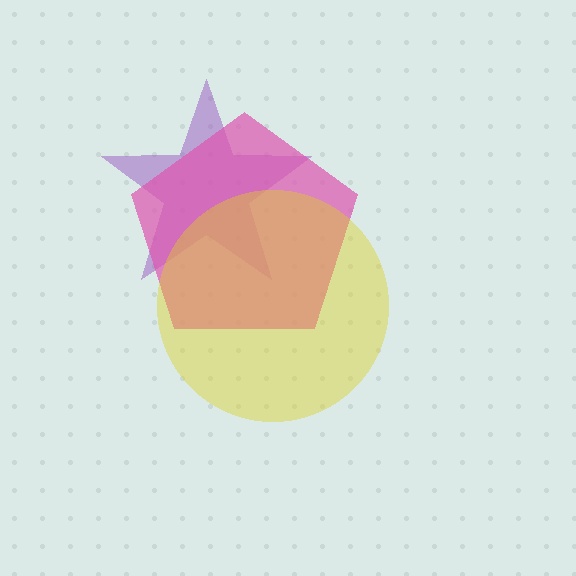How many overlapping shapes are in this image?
There are 3 overlapping shapes in the image.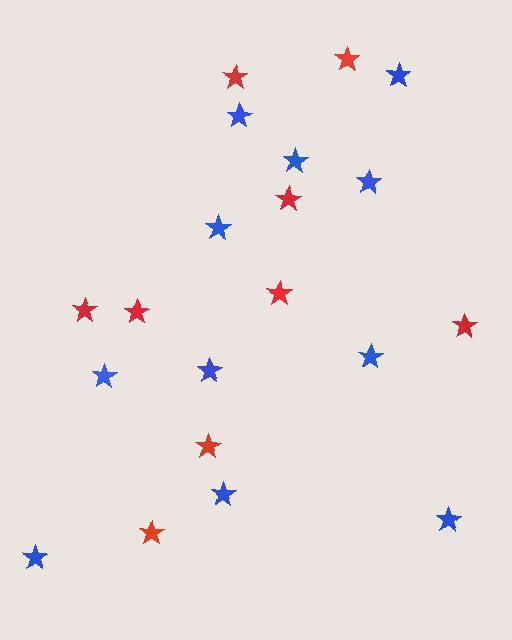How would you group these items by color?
There are 2 groups: one group of red stars (9) and one group of blue stars (11).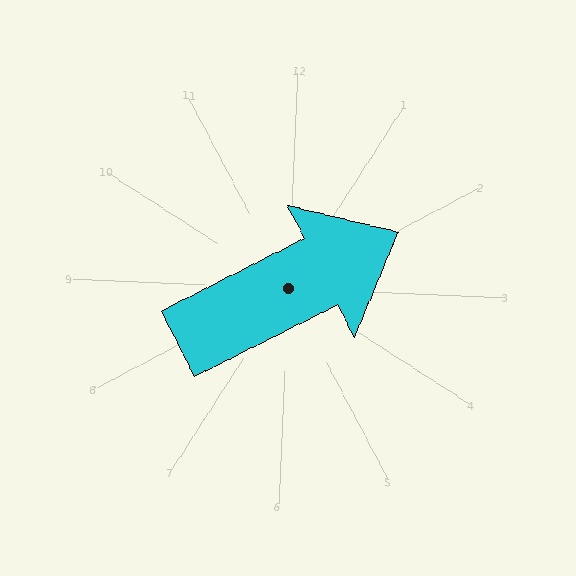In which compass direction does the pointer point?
Northeast.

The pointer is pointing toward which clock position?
Roughly 2 o'clock.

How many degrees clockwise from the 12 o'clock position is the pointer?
Approximately 61 degrees.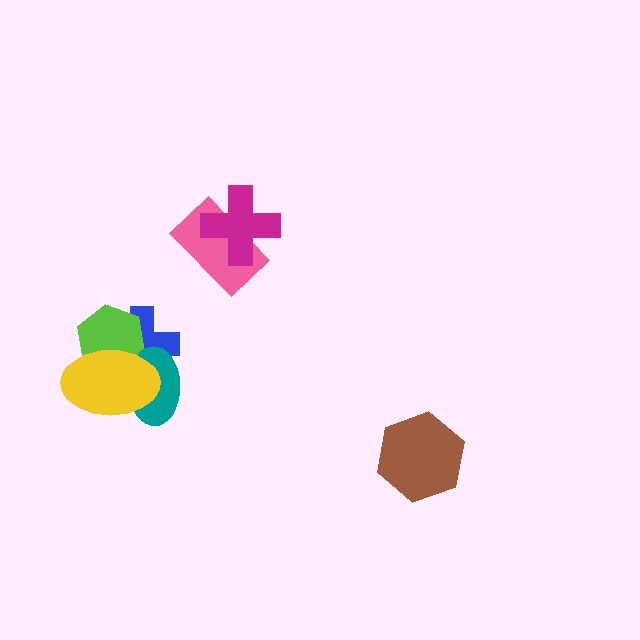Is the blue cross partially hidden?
Yes, it is partially covered by another shape.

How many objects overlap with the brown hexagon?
0 objects overlap with the brown hexagon.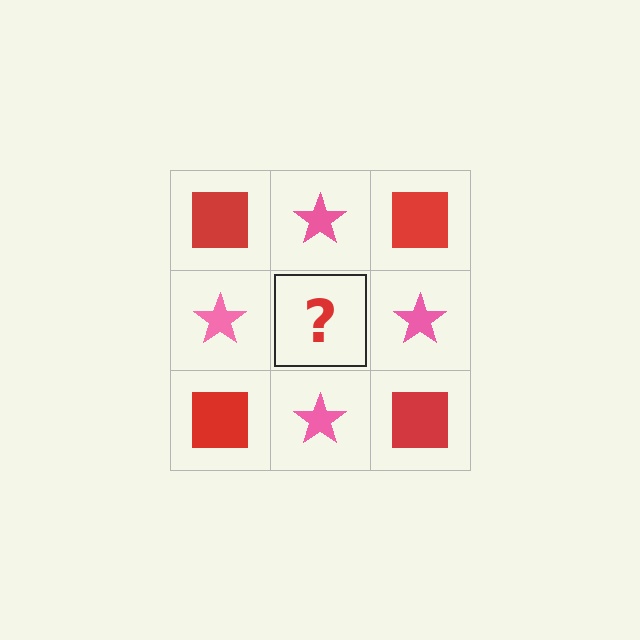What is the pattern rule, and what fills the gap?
The rule is that it alternates red square and pink star in a checkerboard pattern. The gap should be filled with a red square.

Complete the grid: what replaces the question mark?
The question mark should be replaced with a red square.